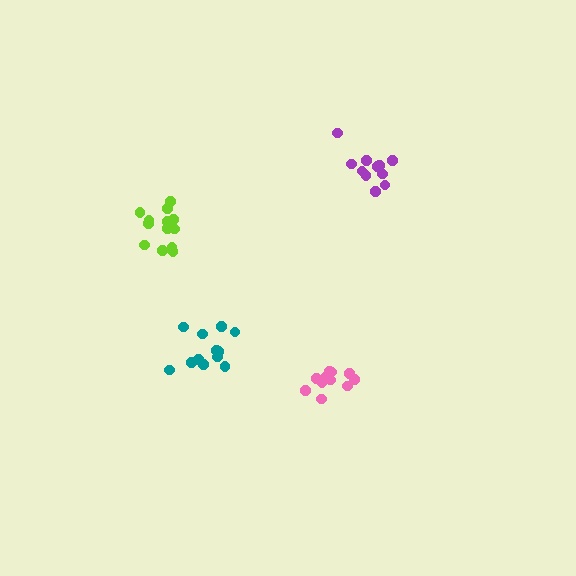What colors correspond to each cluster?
The clusters are colored: lime, purple, pink, teal.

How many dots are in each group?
Group 1: 13 dots, Group 2: 11 dots, Group 3: 11 dots, Group 4: 12 dots (47 total).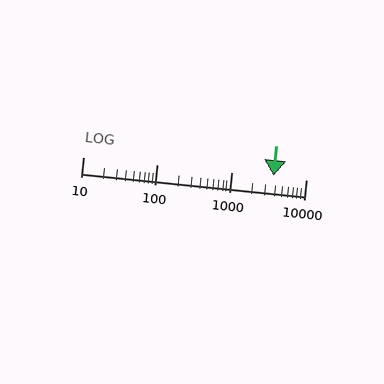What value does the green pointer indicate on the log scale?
The pointer indicates approximately 3700.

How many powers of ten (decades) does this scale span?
The scale spans 3 decades, from 10 to 10000.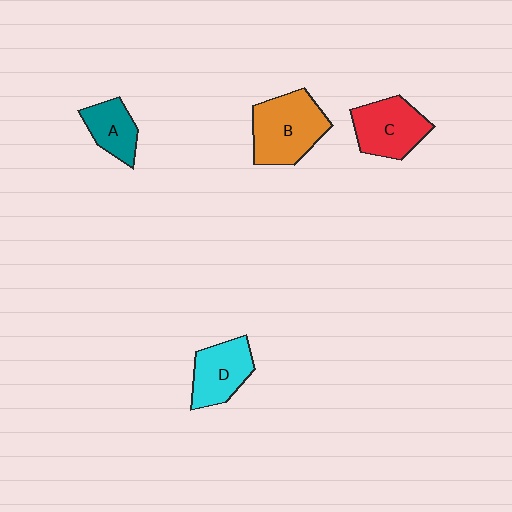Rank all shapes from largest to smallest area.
From largest to smallest: B (orange), C (red), D (cyan), A (teal).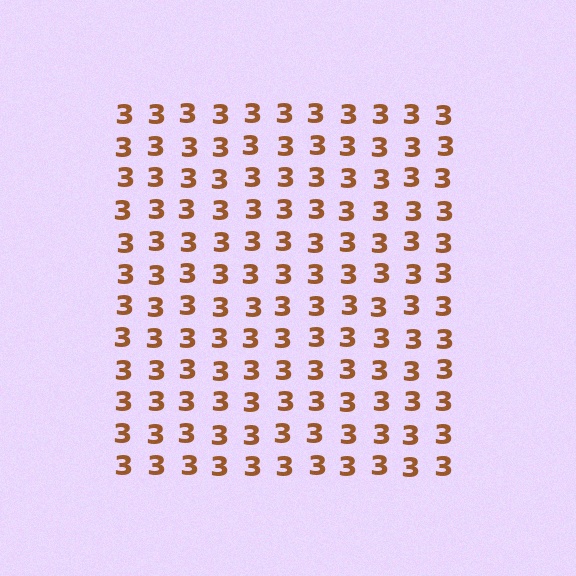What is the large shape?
The large shape is a square.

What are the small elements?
The small elements are digit 3's.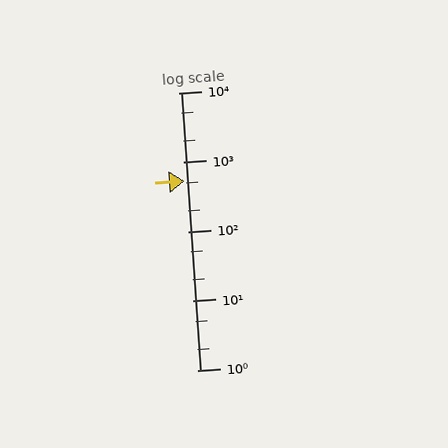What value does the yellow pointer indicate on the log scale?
The pointer indicates approximately 540.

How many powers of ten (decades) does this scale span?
The scale spans 4 decades, from 1 to 10000.